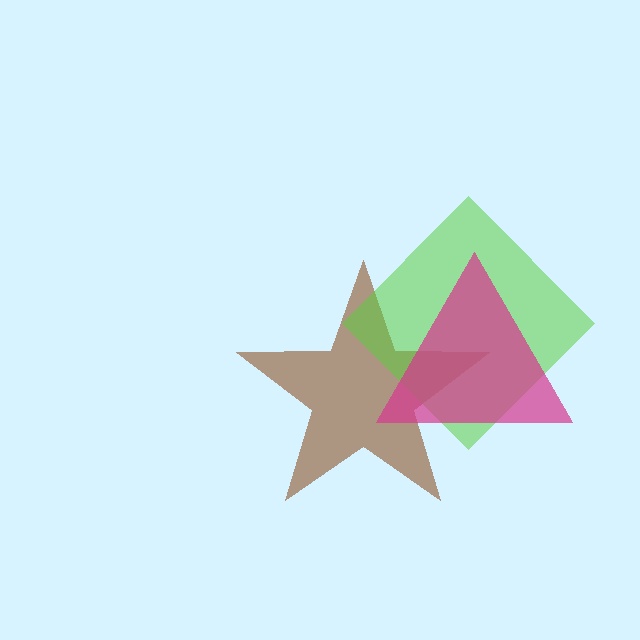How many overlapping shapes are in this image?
There are 3 overlapping shapes in the image.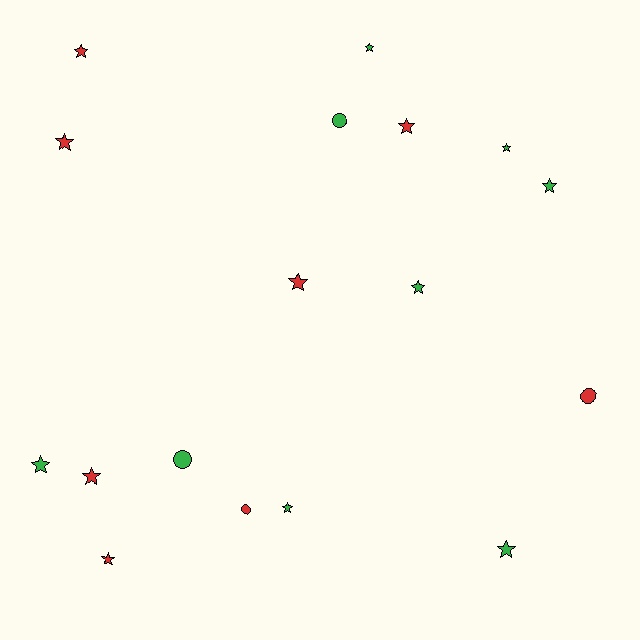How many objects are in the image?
There are 17 objects.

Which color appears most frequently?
Green, with 9 objects.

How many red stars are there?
There are 6 red stars.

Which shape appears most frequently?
Star, with 13 objects.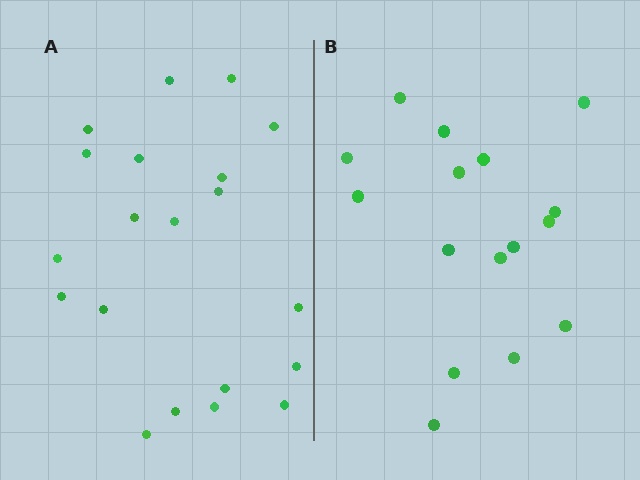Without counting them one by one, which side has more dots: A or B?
Region A (the left region) has more dots.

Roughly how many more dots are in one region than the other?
Region A has about 4 more dots than region B.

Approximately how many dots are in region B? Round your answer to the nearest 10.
About 20 dots. (The exact count is 16, which rounds to 20.)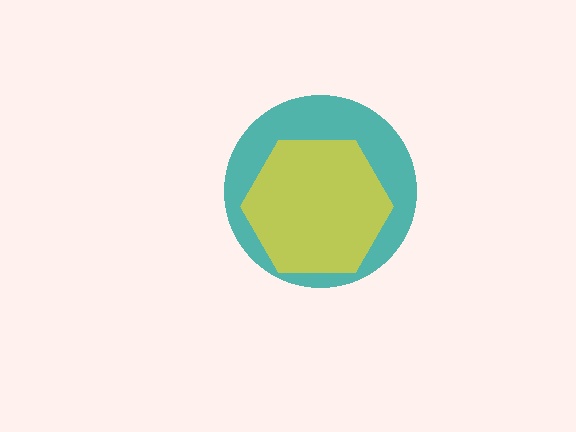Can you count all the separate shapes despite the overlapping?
Yes, there are 2 separate shapes.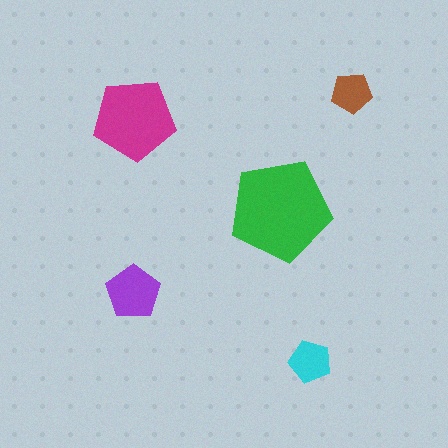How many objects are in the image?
There are 5 objects in the image.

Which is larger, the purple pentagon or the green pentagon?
The green one.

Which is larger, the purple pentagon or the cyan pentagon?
The purple one.